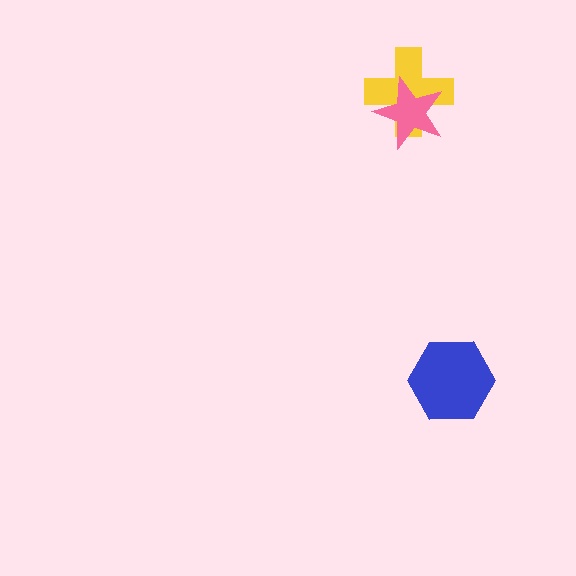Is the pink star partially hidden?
No, no other shape covers it.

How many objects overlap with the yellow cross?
1 object overlaps with the yellow cross.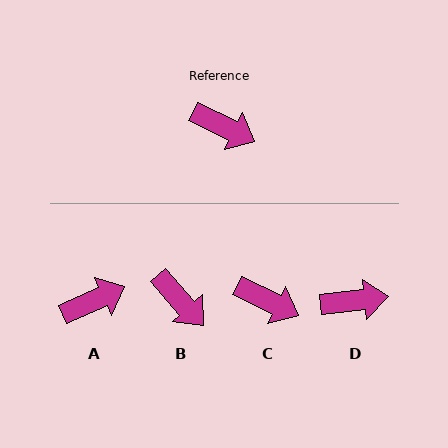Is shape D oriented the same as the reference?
No, it is off by about 32 degrees.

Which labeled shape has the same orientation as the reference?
C.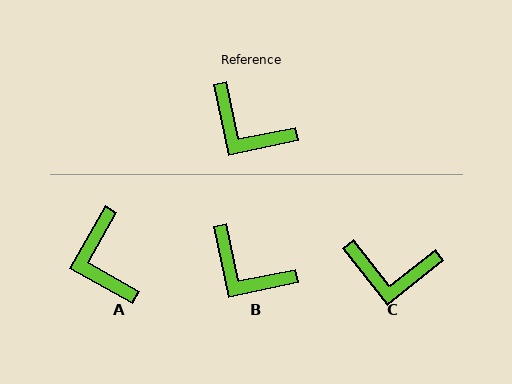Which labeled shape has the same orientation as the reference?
B.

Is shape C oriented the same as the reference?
No, it is off by about 26 degrees.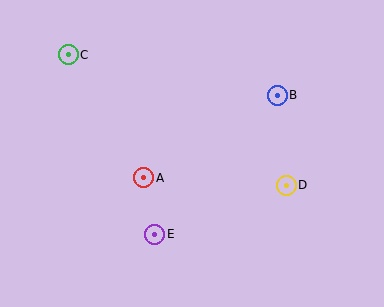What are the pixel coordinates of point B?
Point B is at (277, 95).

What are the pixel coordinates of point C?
Point C is at (68, 55).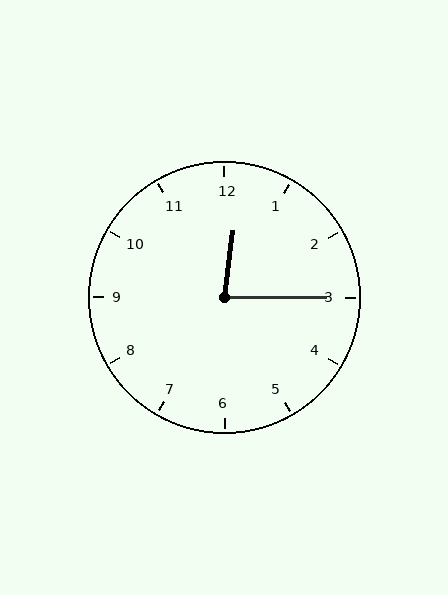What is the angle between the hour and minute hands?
Approximately 82 degrees.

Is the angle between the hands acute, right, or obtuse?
It is acute.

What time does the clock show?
12:15.